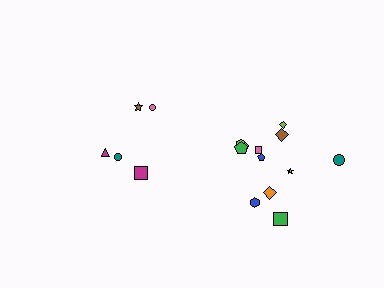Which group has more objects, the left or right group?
The right group.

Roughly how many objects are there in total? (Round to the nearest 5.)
Roughly 15 objects in total.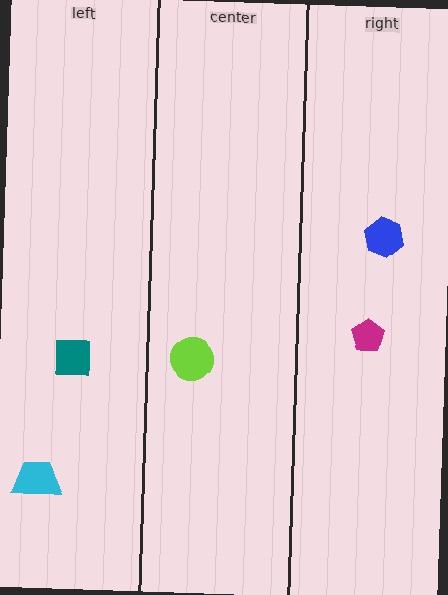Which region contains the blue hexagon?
The right region.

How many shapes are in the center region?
1.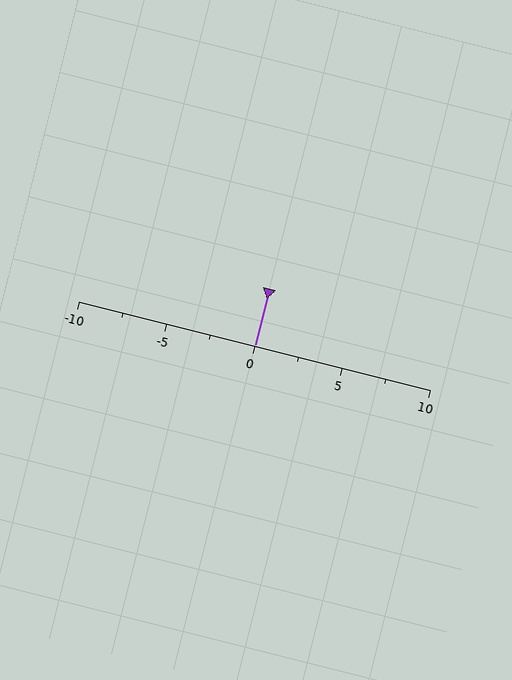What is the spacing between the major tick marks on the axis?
The major ticks are spaced 5 apart.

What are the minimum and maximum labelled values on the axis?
The axis runs from -10 to 10.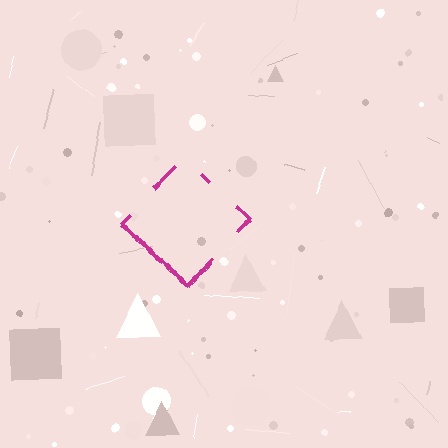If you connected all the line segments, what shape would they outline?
They would outline a diamond.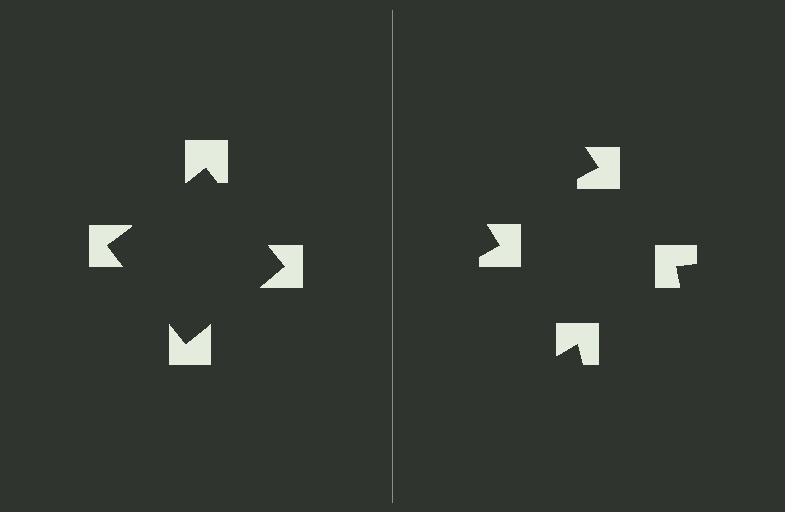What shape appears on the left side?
An illusory square.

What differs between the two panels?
The notched squares are positioned identically on both sides; only the wedge orientations differ. On the left they align to a square; on the right they are misaligned.